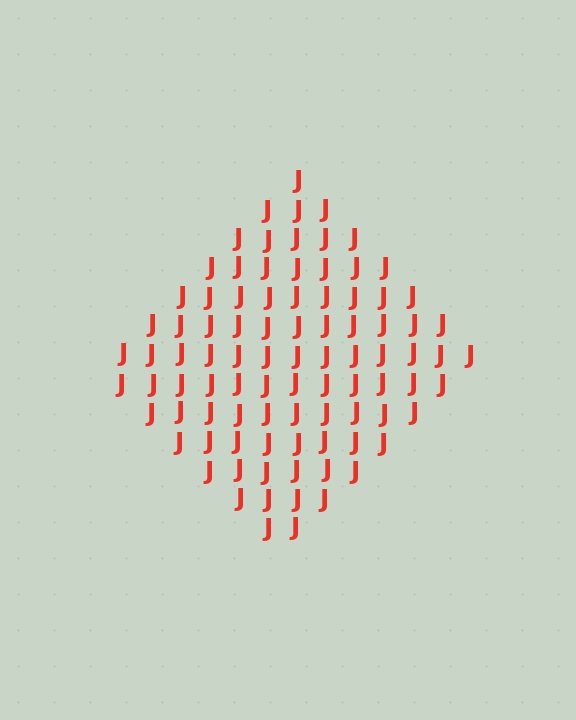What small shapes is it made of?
It is made of small letter J's.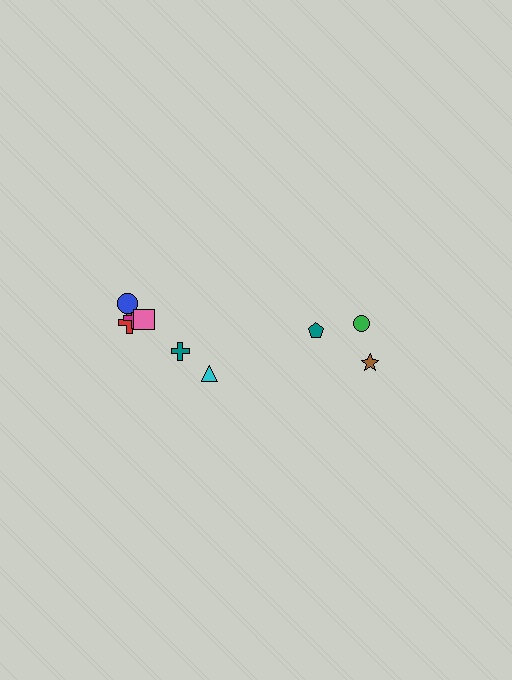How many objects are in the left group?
There are 6 objects.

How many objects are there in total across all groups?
There are 9 objects.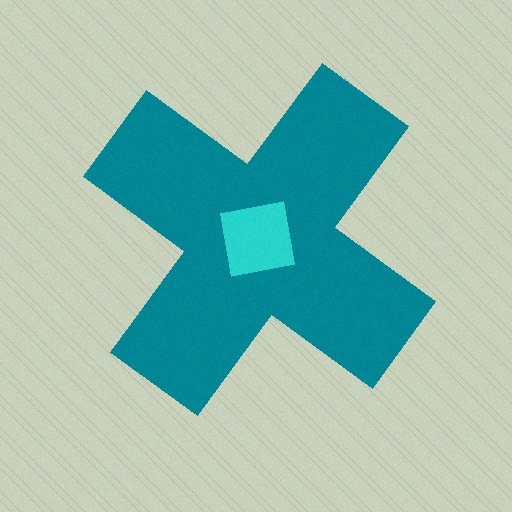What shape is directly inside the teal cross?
The cyan square.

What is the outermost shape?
The teal cross.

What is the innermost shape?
The cyan square.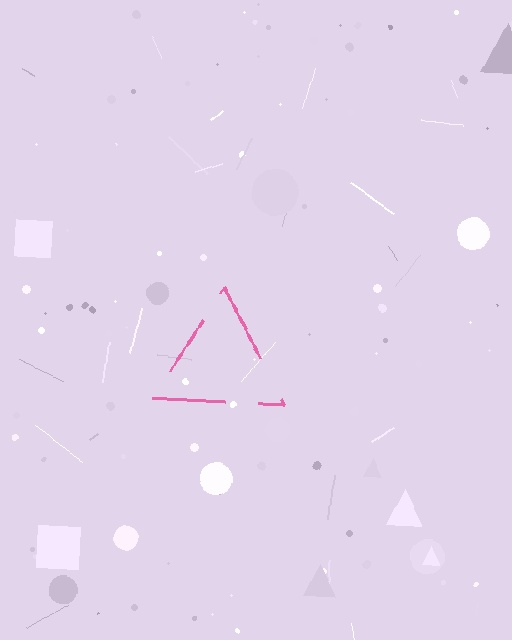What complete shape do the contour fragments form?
The contour fragments form a triangle.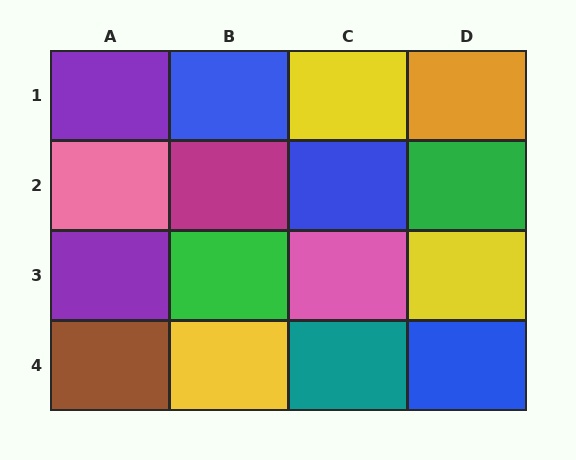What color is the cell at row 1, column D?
Orange.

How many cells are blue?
3 cells are blue.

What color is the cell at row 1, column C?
Yellow.